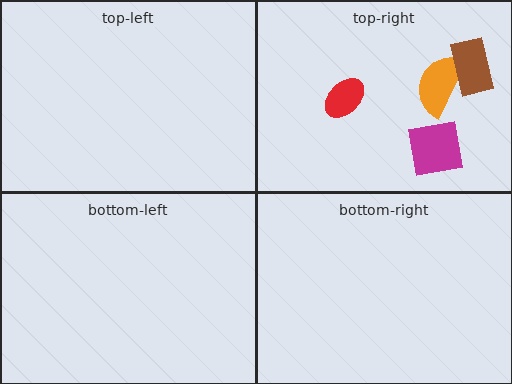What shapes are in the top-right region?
The orange semicircle, the red ellipse, the magenta square, the brown rectangle.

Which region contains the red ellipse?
The top-right region.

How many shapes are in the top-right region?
4.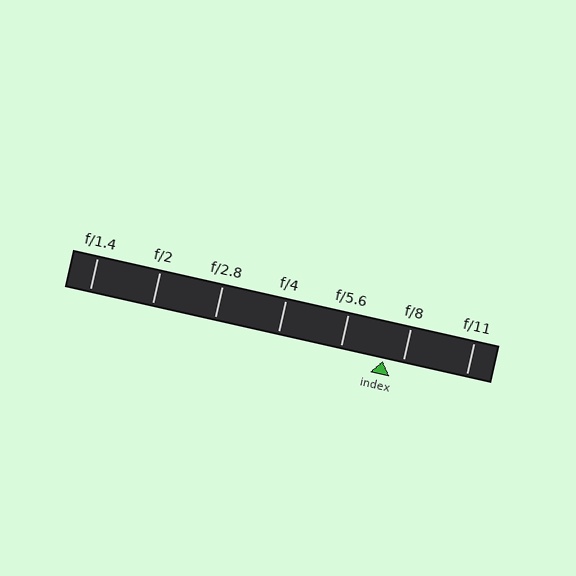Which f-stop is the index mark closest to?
The index mark is closest to f/8.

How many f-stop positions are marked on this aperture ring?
There are 7 f-stop positions marked.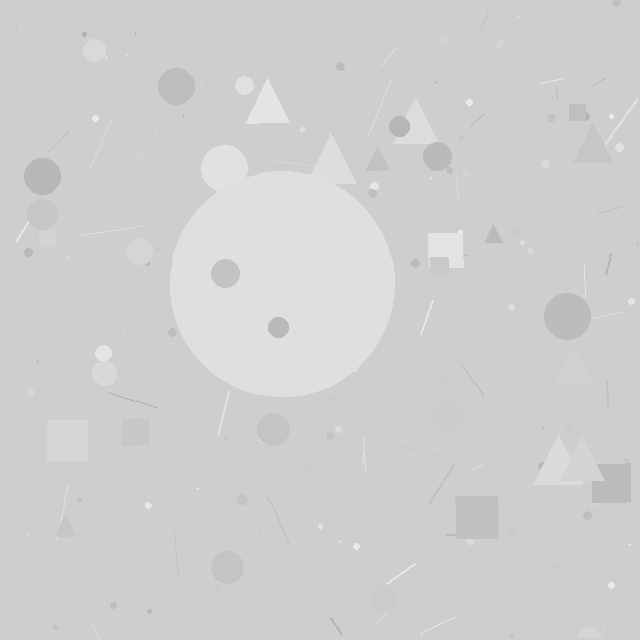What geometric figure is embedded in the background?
A circle is embedded in the background.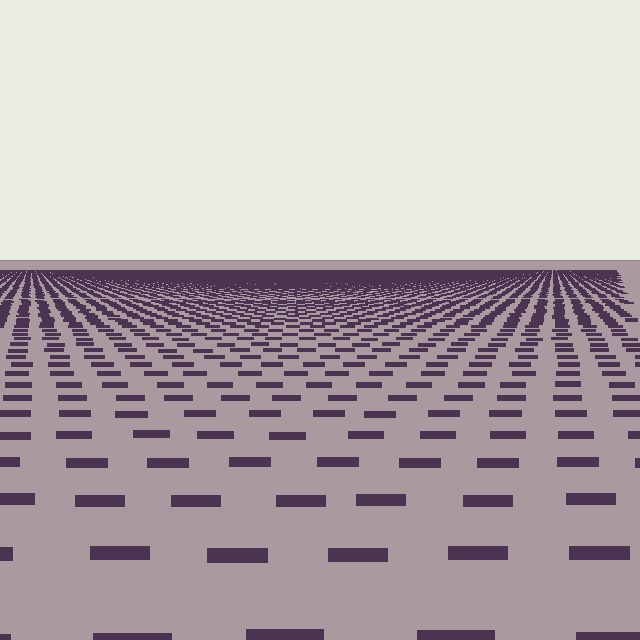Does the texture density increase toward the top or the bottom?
Density increases toward the top.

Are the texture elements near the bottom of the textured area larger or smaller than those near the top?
Larger. Near the bottom, elements are closer to the viewer and appear at a bigger on-screen size.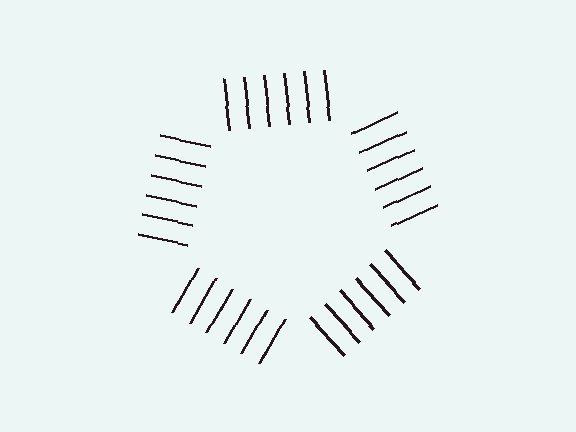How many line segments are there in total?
30 — 6 along each of the 5 edges.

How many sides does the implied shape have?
5 sides — the line-ends trace a pentagon.